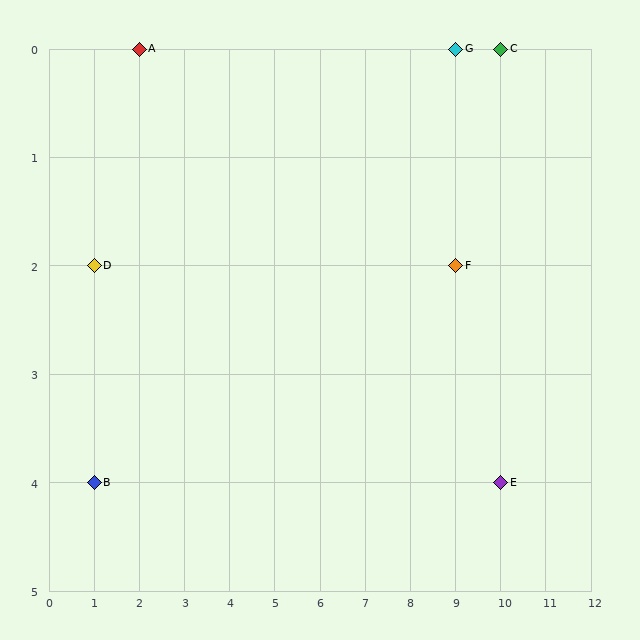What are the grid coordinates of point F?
Point F is at grid coordinates (9, 2).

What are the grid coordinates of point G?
Point G is at grid coordinates (9, 0).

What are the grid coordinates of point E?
Point E is at grid coordinates (10, 4).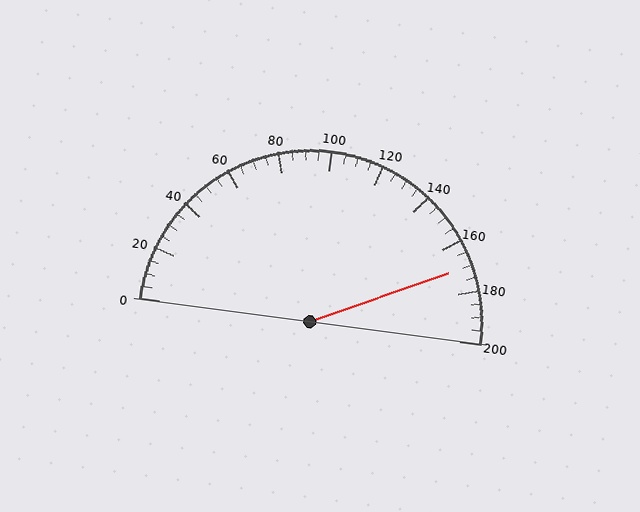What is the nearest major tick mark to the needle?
The nearest major tick mark is 160.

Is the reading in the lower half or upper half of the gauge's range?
The reading is in the upper half of the range (0 to 200).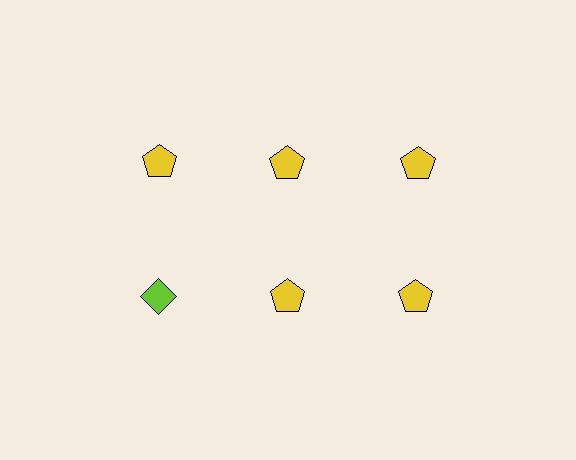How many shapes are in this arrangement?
There are 6 shapes arranged in a grid pattern.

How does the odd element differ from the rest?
It differs in both color (lime instead of yellow) and shape (diamond instead of pentagon).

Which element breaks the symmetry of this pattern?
The lime diamond in the second row, leftmost column breaks the symmetry. All other shapes are yellow pentagons.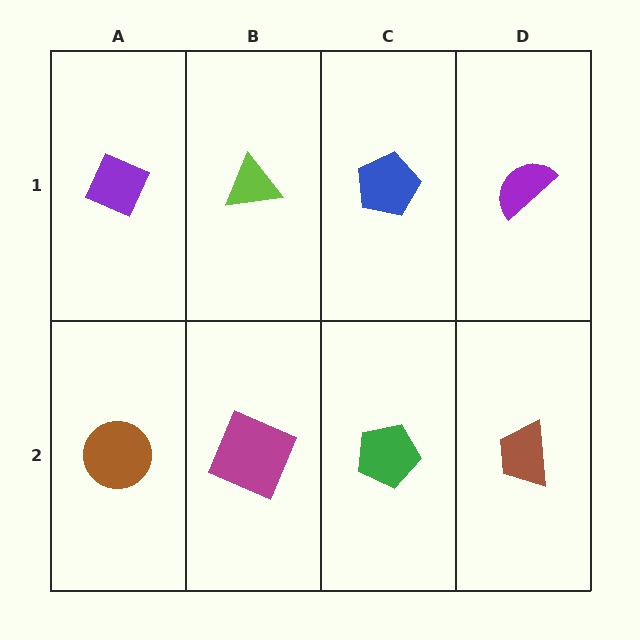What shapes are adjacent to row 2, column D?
A purple semicircle (row 1, column D), a green pentagon (row 2, column C).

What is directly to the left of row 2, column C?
A magenta square.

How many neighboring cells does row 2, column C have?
3.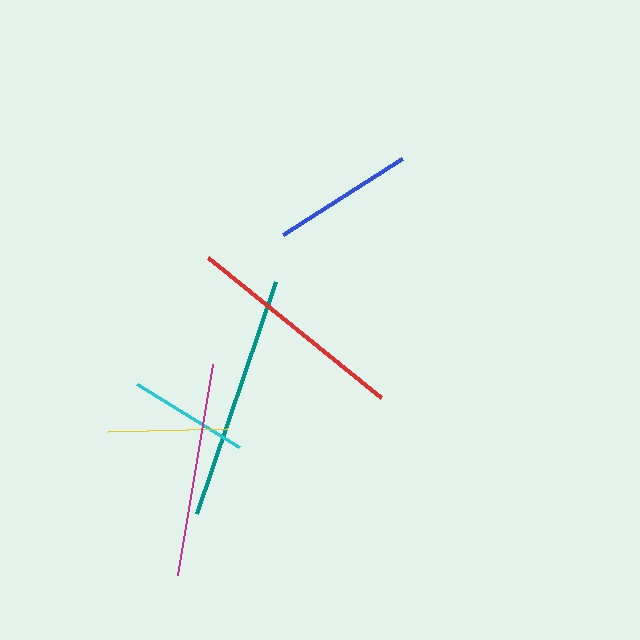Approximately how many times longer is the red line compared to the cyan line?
The red line is approximately 1.9 times the length of the cyan line.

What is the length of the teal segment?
The teal segment is approximately 245 pixels long.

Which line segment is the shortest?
The yellow line is the shortest at approximately 119 pixels.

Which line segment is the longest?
The teal line is the longest at approximately 245 pixels.